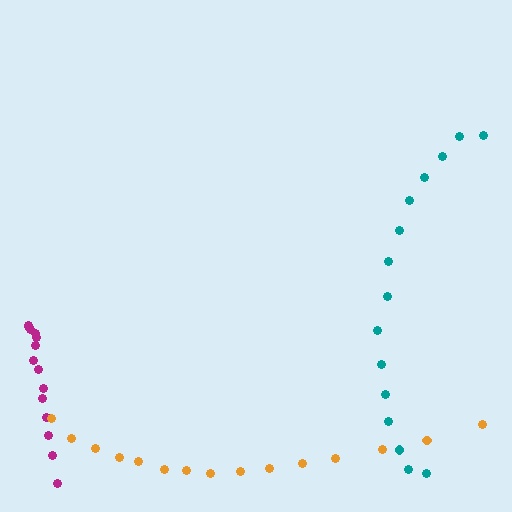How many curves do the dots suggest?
There are 3 distinct paths.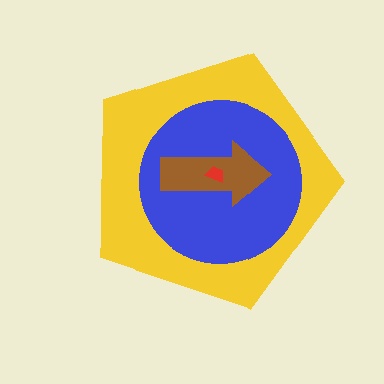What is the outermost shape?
The yellow pentagon.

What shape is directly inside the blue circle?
The brown arrow.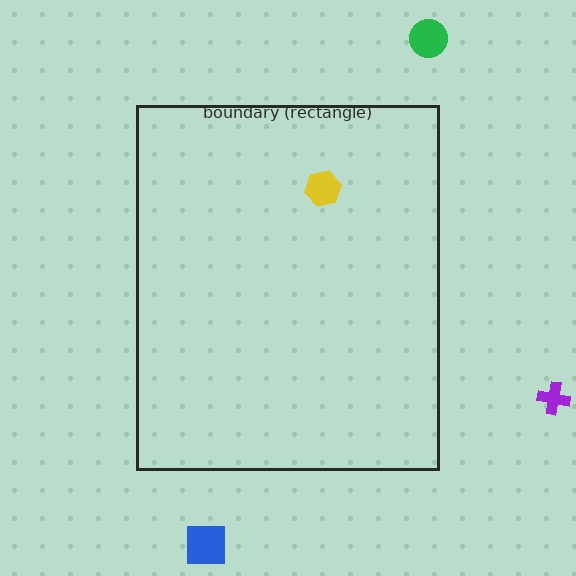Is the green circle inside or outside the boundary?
Outside.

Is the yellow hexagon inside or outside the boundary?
Inside.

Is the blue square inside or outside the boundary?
Outside.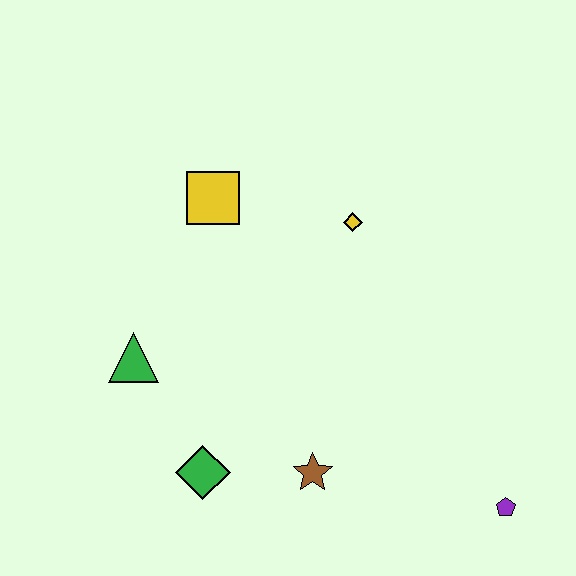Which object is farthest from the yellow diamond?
The purple pentagon is farthest from the yellow diamond.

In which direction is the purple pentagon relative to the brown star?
The purple pentagon is to the right of the brown star.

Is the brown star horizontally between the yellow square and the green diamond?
No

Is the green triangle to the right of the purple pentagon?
No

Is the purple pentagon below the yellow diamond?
Yes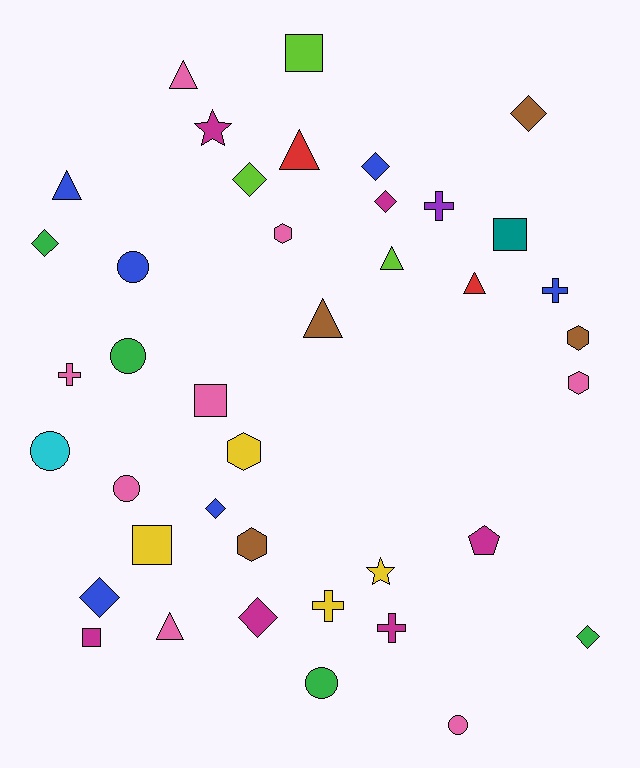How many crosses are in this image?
There are 5 crosses.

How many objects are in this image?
There are 40 objects.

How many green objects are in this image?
There are 4 green objects.